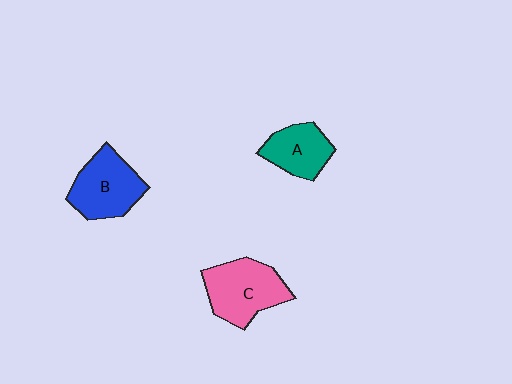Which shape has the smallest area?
Shape A (teal).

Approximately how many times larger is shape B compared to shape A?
Approximately 1.4 times.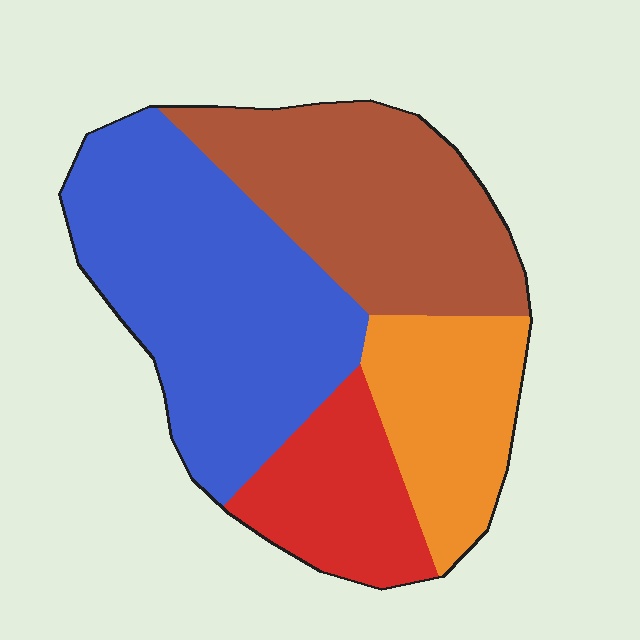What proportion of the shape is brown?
Brown covers about 30% of the shape.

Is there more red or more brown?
Brown.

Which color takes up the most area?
Blue, at roughly 40%.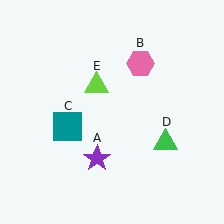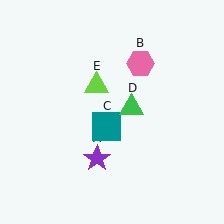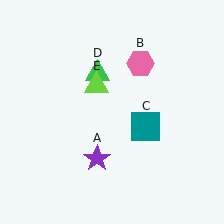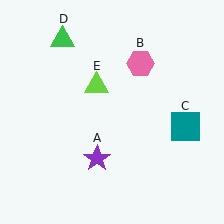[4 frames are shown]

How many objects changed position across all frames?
2 objects changed position: teal square (object C), green triangle (object D).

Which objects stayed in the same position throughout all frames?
Purple star (object A) and pink hexagon (object B) and lime triangle (object E) remained stationary.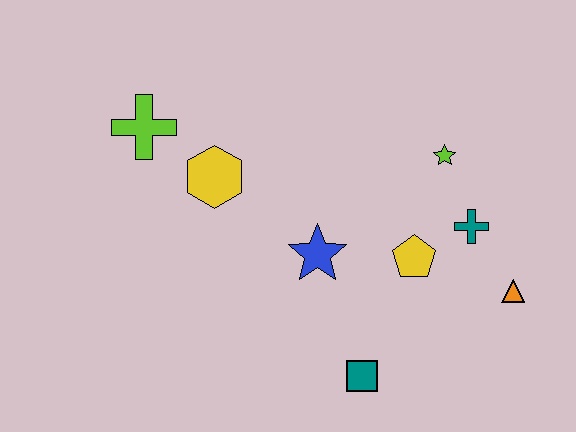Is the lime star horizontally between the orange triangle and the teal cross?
No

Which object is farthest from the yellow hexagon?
The orange triangle is farthest from the yellow hexagon.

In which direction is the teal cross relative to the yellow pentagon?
The teal cross is to the right of the yellow pentagon.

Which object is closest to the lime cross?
The yellow hexagon is closest to the lime cross.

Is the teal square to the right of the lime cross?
Yes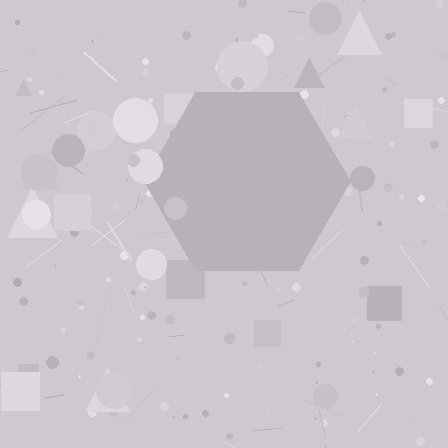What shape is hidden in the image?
A hexagon is hidden in the image.